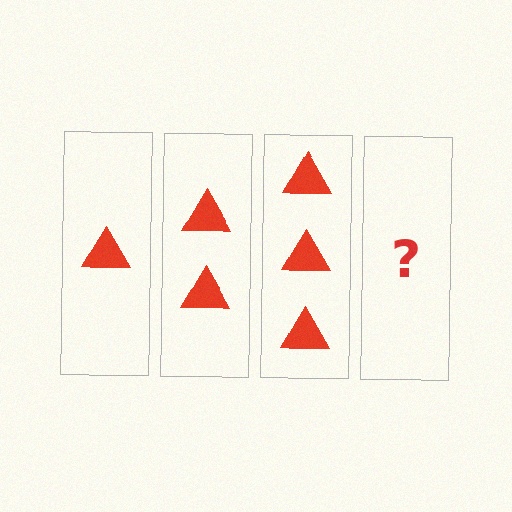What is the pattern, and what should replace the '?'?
The pattern is that each step adds one more triangle. The '?' should be 4 triangles.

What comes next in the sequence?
The next element should be 4 triangles.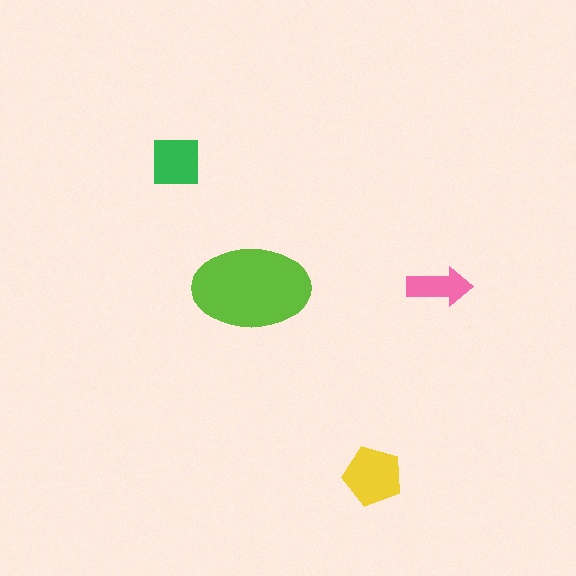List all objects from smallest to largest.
The pink arrow, the green square, the yellow pentagon, the lime ellipse.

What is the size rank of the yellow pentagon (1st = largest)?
2nd.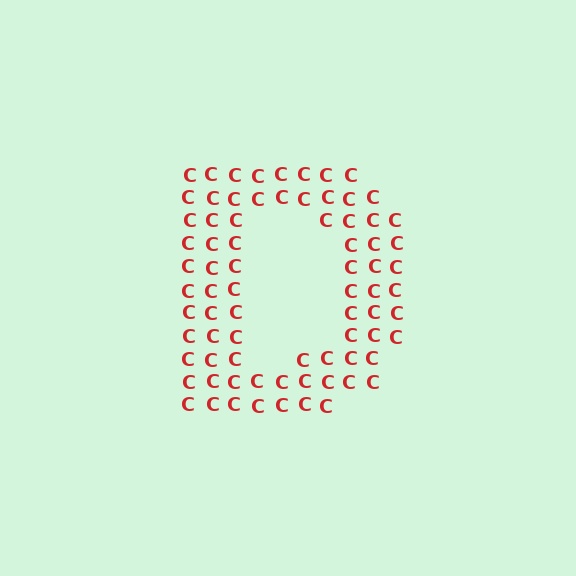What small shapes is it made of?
It is made of small letter C's.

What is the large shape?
The large shape is the letter D.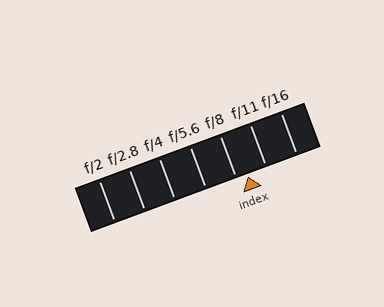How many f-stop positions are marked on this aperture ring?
There are 7 f-stop positions marked.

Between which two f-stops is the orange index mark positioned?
The index mark is between f/8 and f/11.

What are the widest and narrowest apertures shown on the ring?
The widest aperture shown is f/2 and the narrowest is f/16.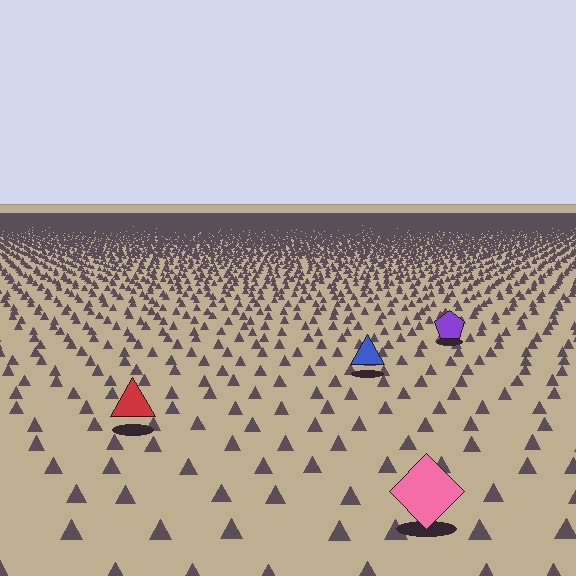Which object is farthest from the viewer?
The purple pentagon is farthest from the viewer. It appears smaller and the ground texture around it is denser.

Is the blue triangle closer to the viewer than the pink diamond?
No. The pink diamond is closer — you can tell from the texture gradient: the ground texture is coarser near it.